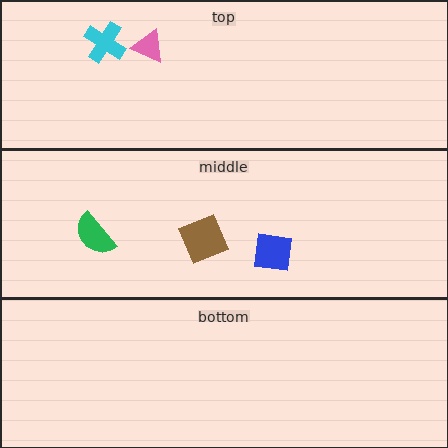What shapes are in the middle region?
The green semicircle, the brown square, the blue square.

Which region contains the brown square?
The middle region.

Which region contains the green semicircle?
The middle region.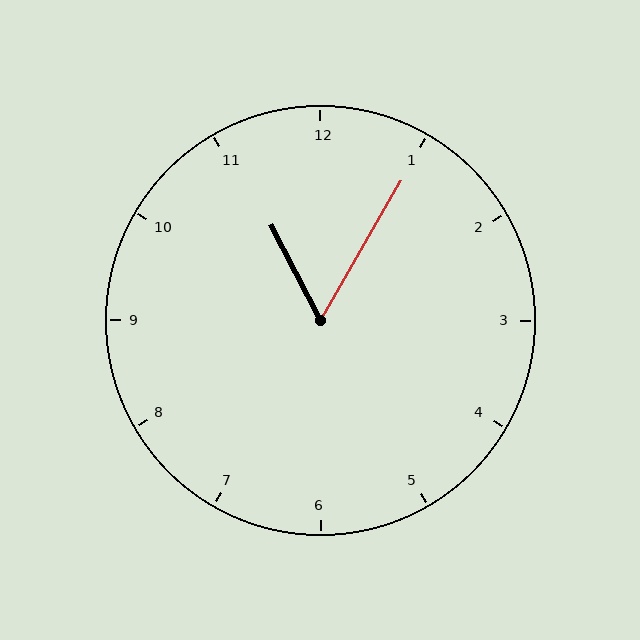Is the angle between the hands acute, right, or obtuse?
It is acute.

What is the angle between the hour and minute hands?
Approximately 58 degrees.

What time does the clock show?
11:05.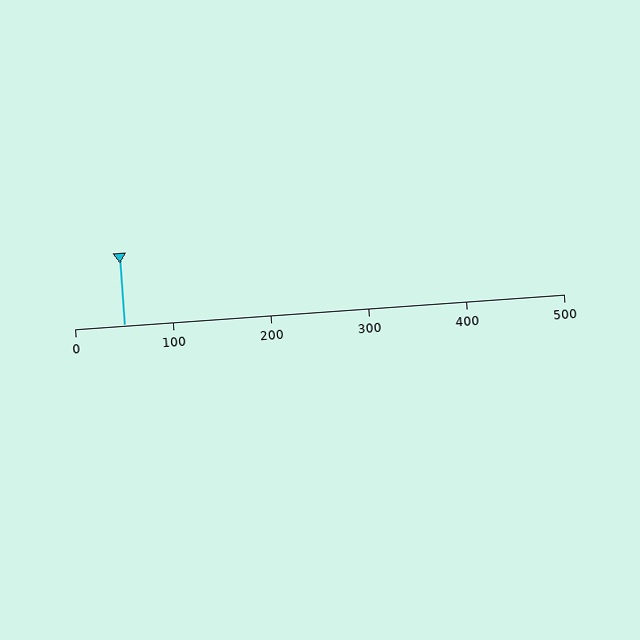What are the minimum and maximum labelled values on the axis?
The axis runs from 0 to 500.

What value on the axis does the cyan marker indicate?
The marker indicates approximately 50.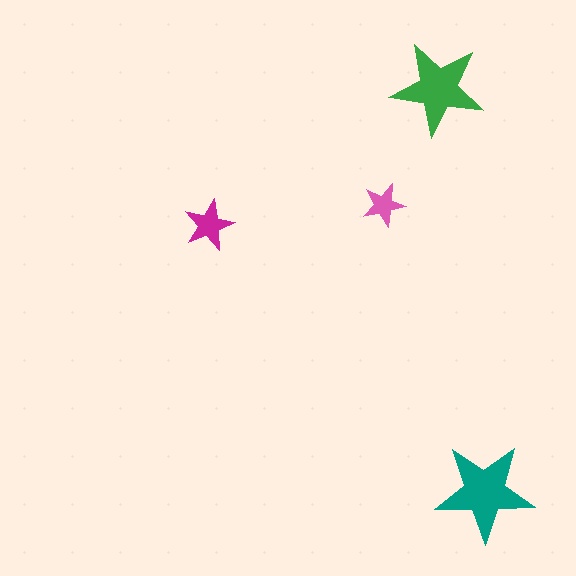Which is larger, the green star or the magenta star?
The green one.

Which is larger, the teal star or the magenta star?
The teal one.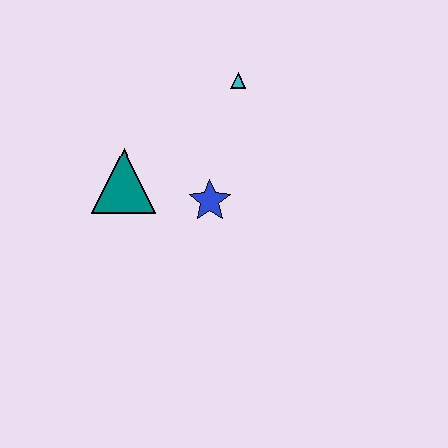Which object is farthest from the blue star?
The cyan triangle is farthest from the blue star.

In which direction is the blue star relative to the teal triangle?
The blue star is to the right of the teal triangle.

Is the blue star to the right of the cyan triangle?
No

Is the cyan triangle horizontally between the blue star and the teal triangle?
No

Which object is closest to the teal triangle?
The blue star is closest to the teal triangle.